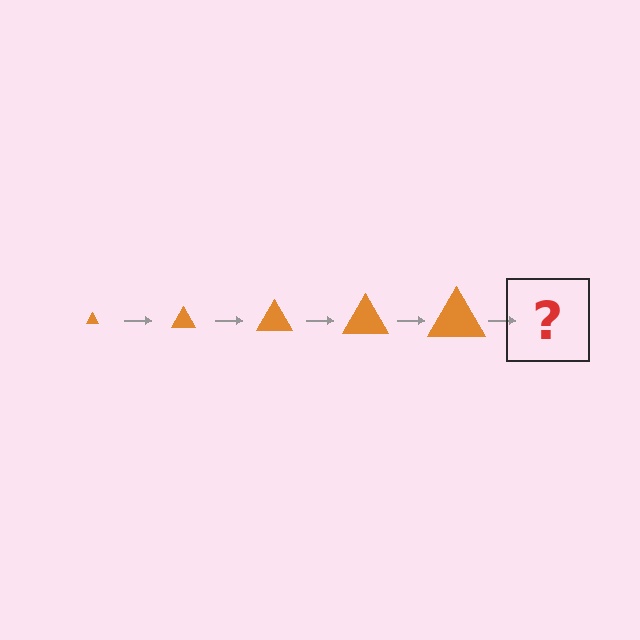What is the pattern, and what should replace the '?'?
The pattern is that the triangle gets progressively larger each step. The '?' should be an orange triangle, larger than the previous one.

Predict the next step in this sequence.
The next step is an orange triangle, larger than the previous one.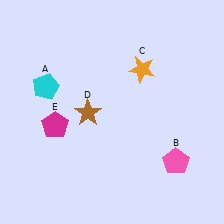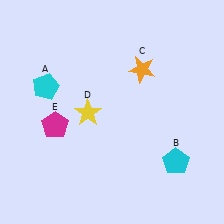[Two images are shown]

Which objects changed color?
B changed from pink to cyan. D changed from brown to yellow.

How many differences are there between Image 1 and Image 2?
There are 2 differences between the two images.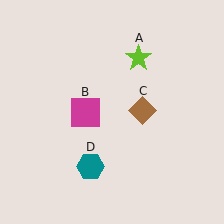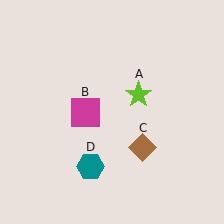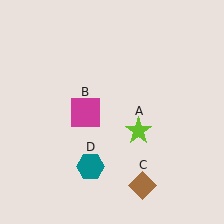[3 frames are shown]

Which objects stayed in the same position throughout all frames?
Magenta square (object B) and teal hexagon (object D) remained stationary.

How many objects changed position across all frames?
2 objects changed position: lime star (object A), brown diamond (object C).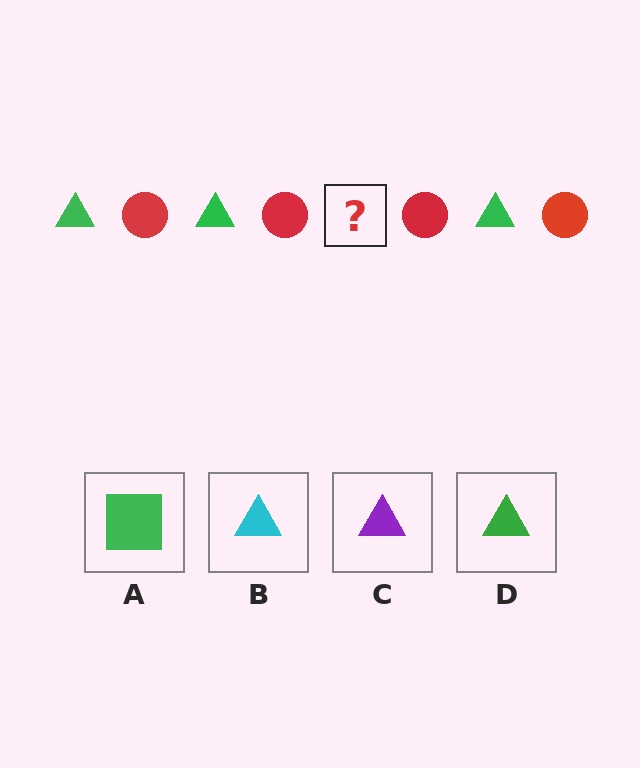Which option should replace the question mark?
Option D.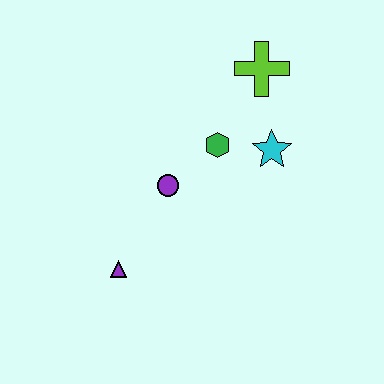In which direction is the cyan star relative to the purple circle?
The cyan star is to the right of the purple circle.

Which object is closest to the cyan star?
The green hexagon is closest to the cyan star.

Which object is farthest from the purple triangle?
The lime cross is farthest from the purple triangle.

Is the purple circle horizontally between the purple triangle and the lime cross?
Yes